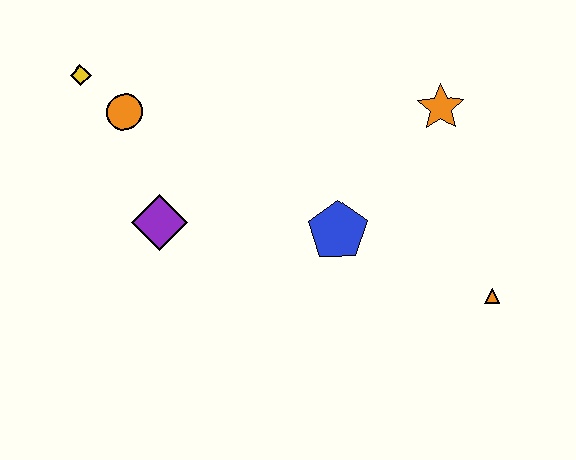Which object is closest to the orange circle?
The yellow diamond is closest to the orange circle.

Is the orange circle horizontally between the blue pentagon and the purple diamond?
No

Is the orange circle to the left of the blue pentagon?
Yes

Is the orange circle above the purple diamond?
Yes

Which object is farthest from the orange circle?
The orange triangle is farthest from the orange circle.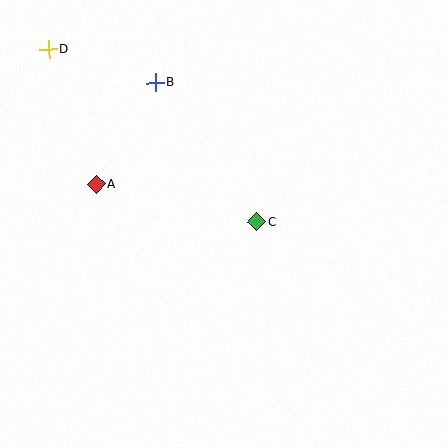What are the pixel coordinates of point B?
Point B is at (155, 83).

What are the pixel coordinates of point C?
Point C is at (257, 222).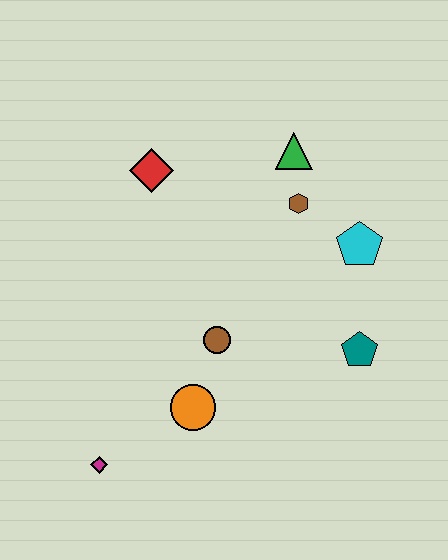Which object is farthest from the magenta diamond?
The green triangle is farthest from the magenta diamond.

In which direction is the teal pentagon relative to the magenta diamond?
The teal pentagon is to the right of the magenta diamond.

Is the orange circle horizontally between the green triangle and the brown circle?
No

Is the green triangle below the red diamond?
No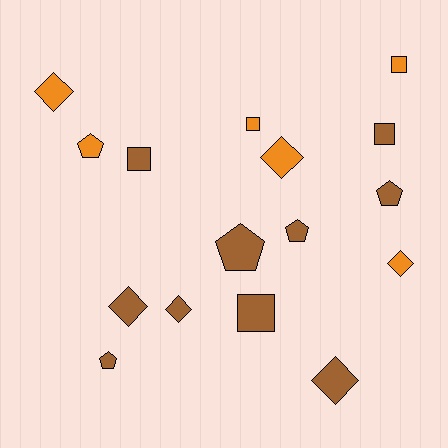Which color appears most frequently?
Brown, with 10 objects.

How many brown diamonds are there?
There are 3 brown diamonds.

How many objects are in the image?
There are 16 objects.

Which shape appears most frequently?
Diamond, with 6 objects.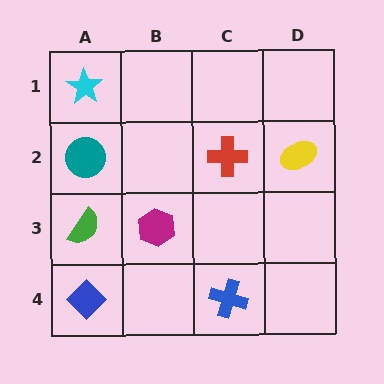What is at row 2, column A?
A teal circle.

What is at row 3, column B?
A magenta hexagon.